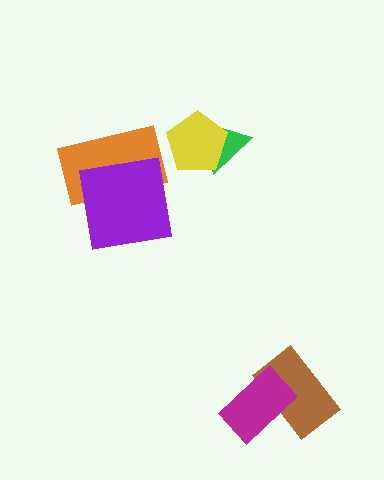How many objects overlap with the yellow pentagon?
1 object overlaps with the yellow pentagon.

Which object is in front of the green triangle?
The yellow pentagon is in front of the green triangle.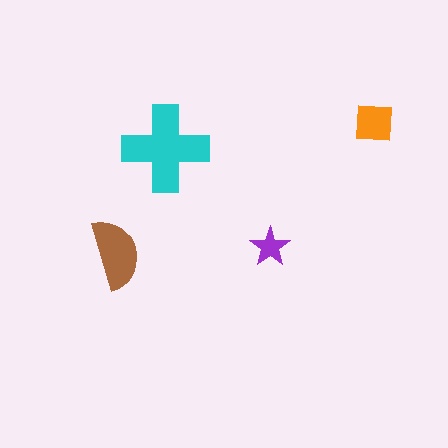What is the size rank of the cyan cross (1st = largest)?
1st.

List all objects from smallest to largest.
The purple star, the orange square, the brown semicircle, the cyan cross.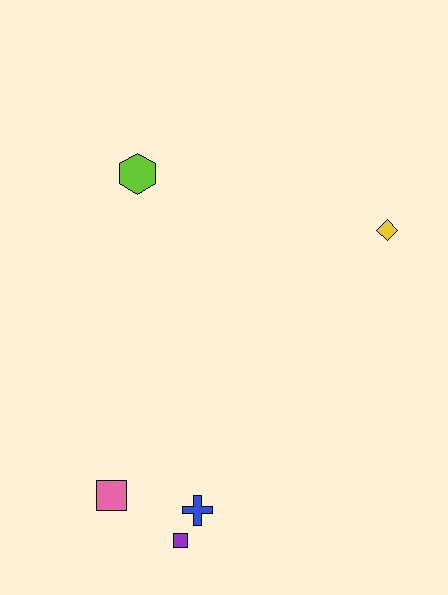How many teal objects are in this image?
There are no teal objects.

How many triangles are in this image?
There are no triangles.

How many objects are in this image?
There are 5 objects.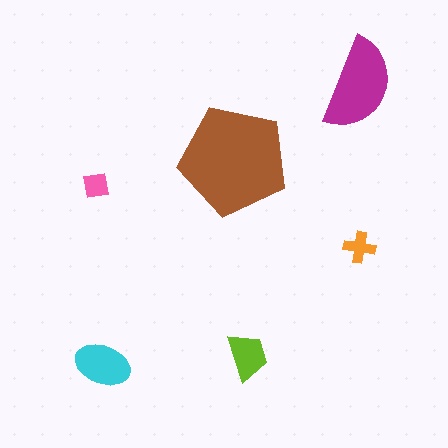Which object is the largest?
The brown pentagon.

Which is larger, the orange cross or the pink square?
The orange cross.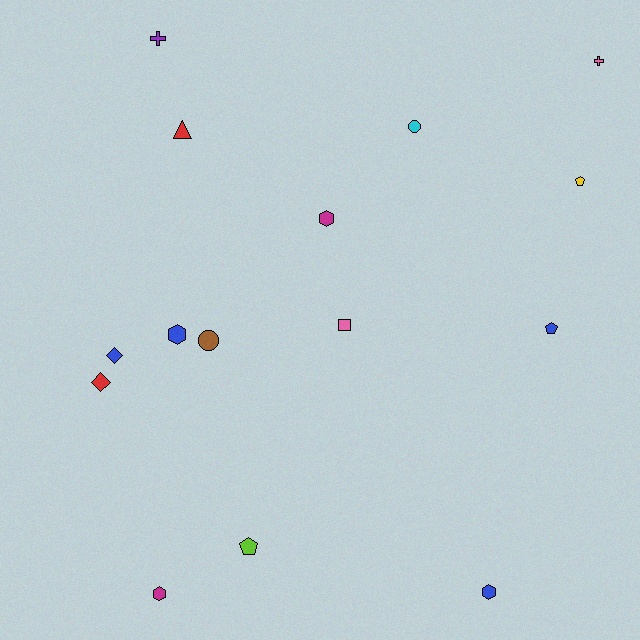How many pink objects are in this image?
There are 2 pink objects.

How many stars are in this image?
There are no stars.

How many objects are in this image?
There are 15 objects.